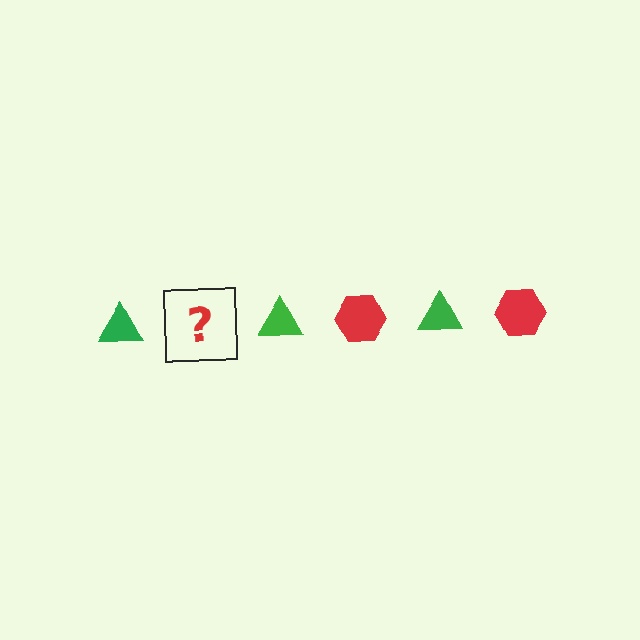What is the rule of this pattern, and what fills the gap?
The rule is that the pattern alternates between green triangle and red hexagon. The gap should be filled with a red hexagon.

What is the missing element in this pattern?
The missing element is a red hexagon.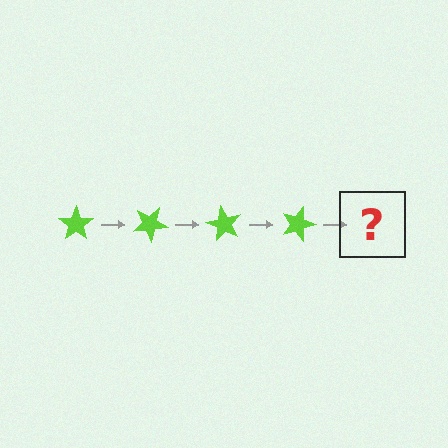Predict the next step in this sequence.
The next step is a lime star rotated 120 degrees.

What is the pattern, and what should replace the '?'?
The pattern is that the star rotates 30 degrees each step. The '?' should be a lime star rotated 120 degrees.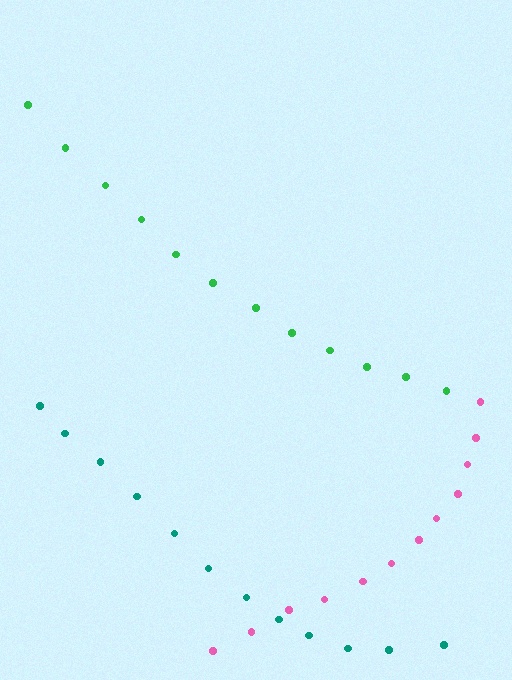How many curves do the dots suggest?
There are 3 distinct paths.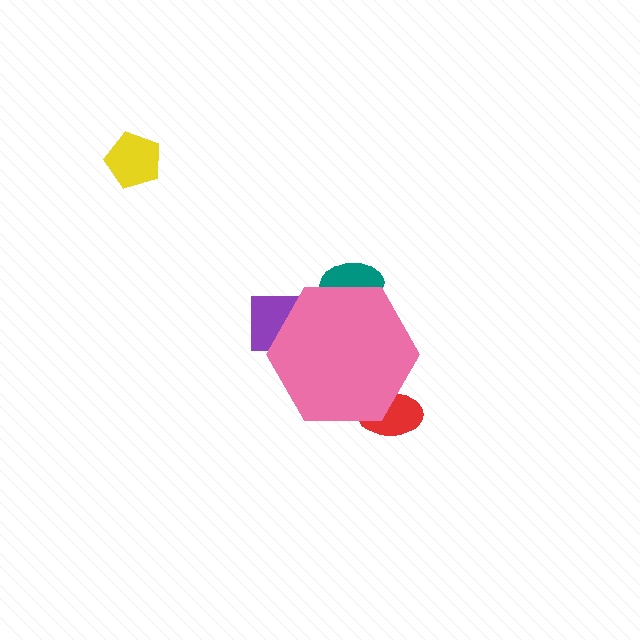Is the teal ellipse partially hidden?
Yes, the teal ellipse is partially hidden behind the pink hexagon.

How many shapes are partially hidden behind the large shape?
3 shapes are partially hidden.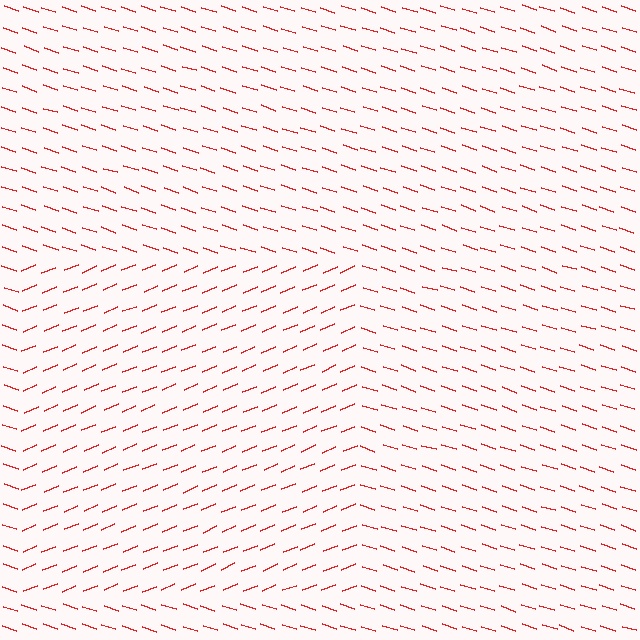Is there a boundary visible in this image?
Yes, there is a texture boundary formed by a change in line orientation.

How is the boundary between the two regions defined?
The boundary is defined purely by a change in line orientation (approximately 40 degrees difference). All lines are the same color and thickness.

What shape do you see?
I see a rectangle.